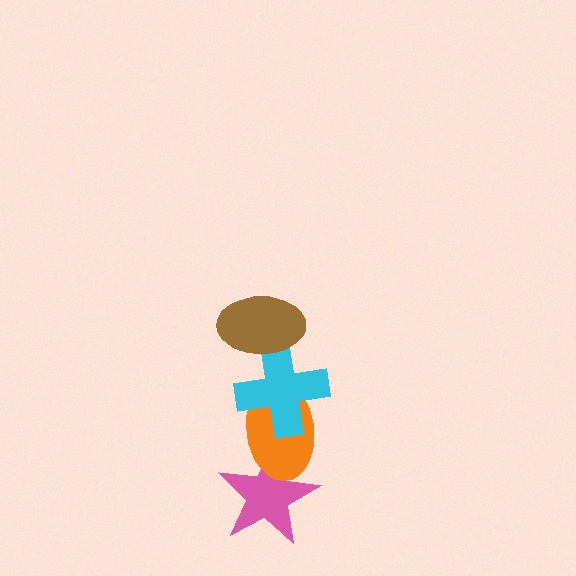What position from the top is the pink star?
The pink star is 4th from the top.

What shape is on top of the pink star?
The orange ellipse is on top of the pink star.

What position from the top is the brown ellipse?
The brown ellipse is 1st from the top.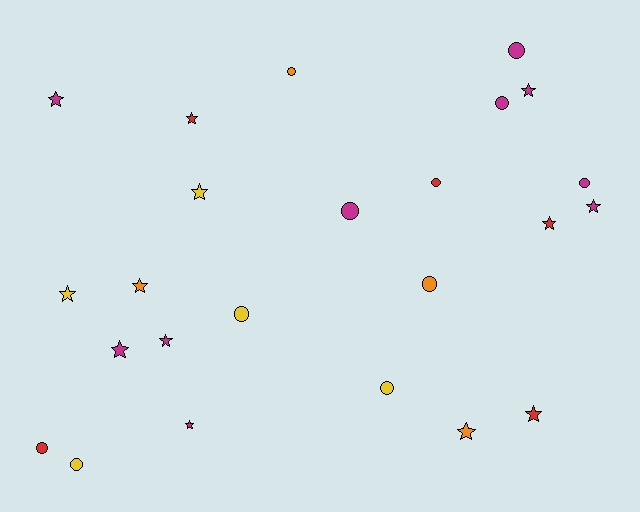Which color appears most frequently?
Magenta, with 10 objects.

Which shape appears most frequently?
Star, with 13 objects.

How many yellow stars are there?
There are 2 yellow stars.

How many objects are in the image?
There are 24 objects.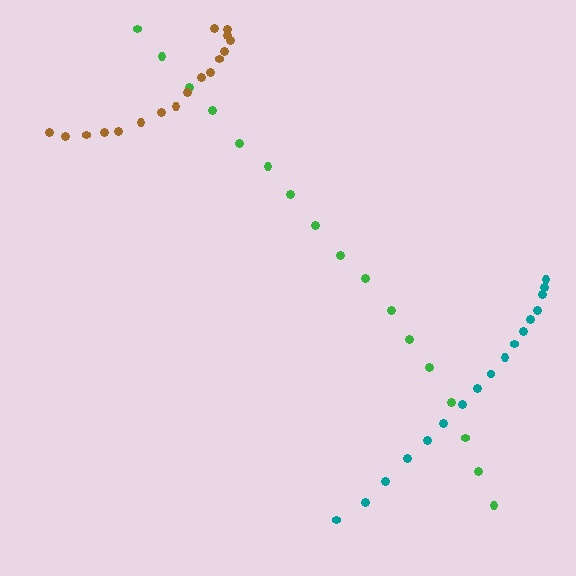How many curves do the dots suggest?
There are 3 distinct paths.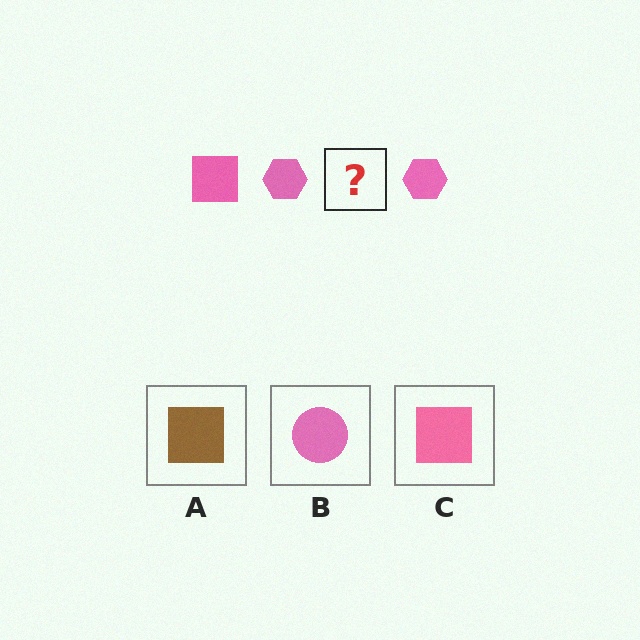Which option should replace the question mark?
Option C.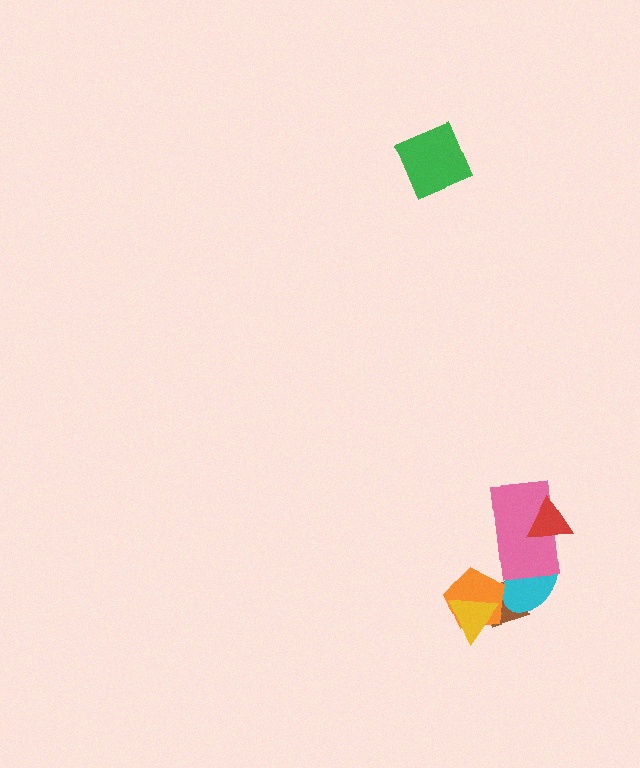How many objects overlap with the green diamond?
0 objects overlap with the green diamond.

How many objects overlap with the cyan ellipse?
3 objects overlap with the cyan ellipse.